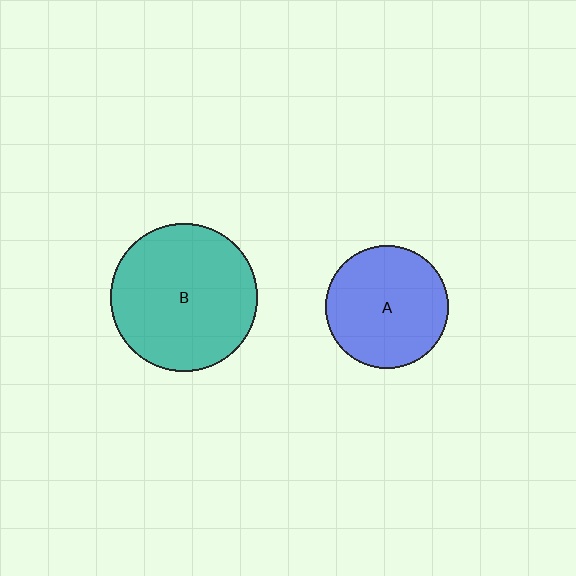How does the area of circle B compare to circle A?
Approximately 1.4 times.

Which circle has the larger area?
Circle B (teal).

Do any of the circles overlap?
No, none of the circles overlap.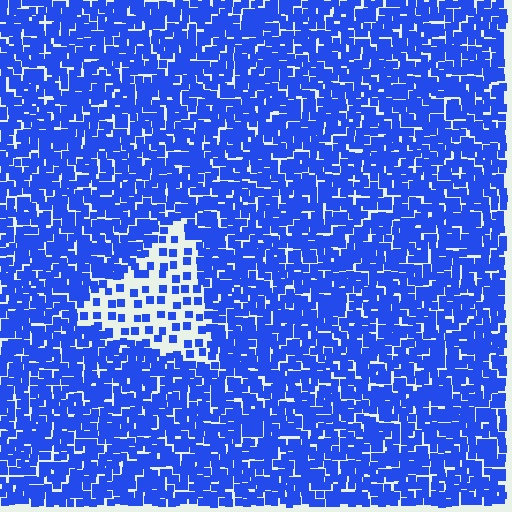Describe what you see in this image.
The image contains small blue elements arranged at two different densities. A triangle-shaped region is visible where the elements are less densely packed than the surrounding area.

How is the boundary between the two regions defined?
The boundary is defined by a change in element density (approximately 2.9x ratio). All elements are the same color, size, and shape.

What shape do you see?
I see a triangle.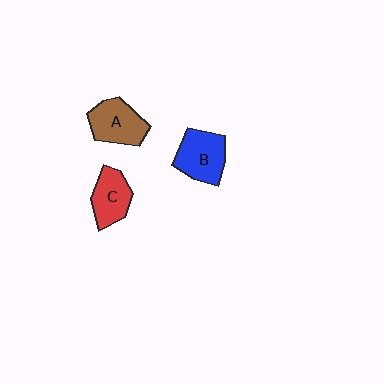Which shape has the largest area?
Shape B (blue).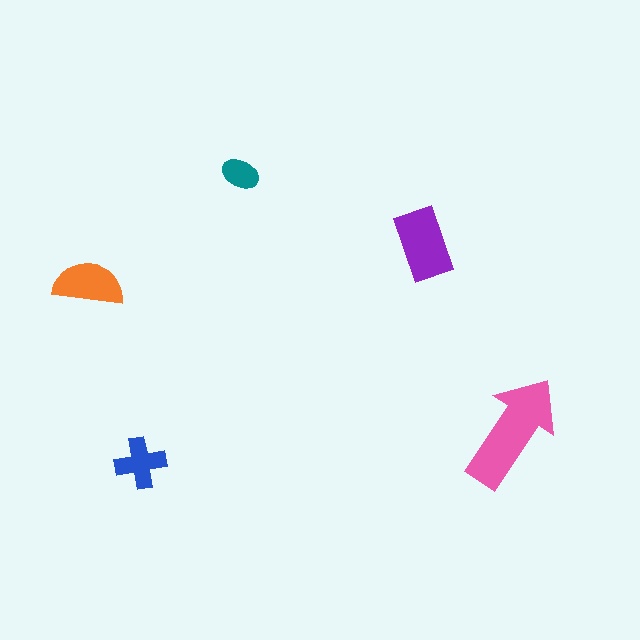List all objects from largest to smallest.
The pink arrow, the purple rectangle, the orange semicircle, the blue cross, the teal ellipse.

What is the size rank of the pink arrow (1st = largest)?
1st.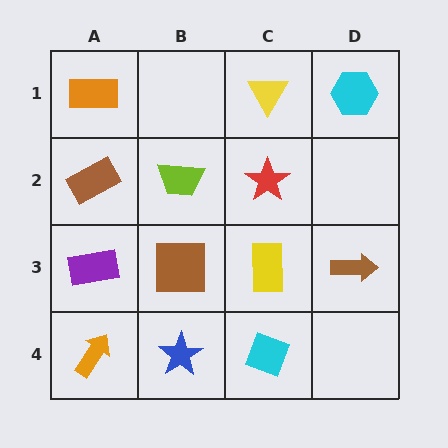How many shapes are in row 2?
3 shapes.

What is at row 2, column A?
A brown rectangle.